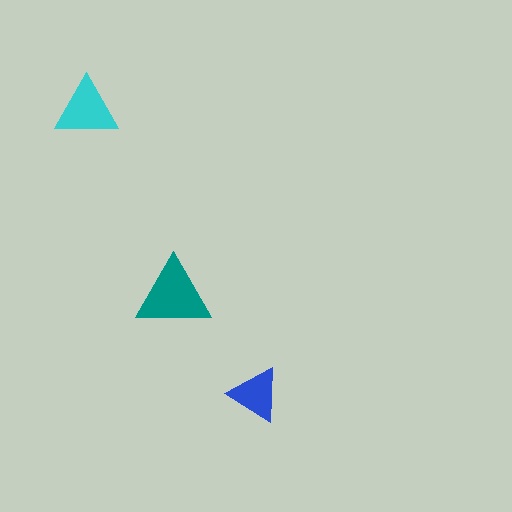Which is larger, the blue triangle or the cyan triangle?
The cyan one.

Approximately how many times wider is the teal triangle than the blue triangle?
About 1.5 times wider.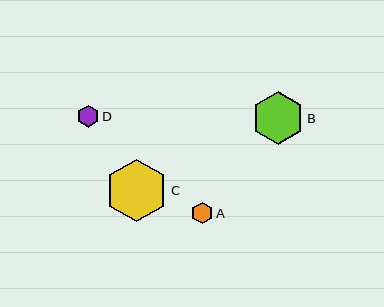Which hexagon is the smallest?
Hexagon D is the smallest with a size of approximately 21 pixels.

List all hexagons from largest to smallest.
From largest to smallest: C, B, A, D.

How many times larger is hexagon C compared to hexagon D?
Hexagon C is approximately 2.9 times the size of hexagon D.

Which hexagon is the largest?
Hexagon C is the largest with a size of approximately 63 pixels.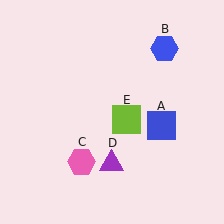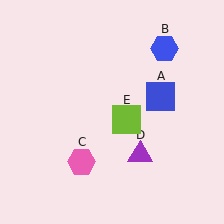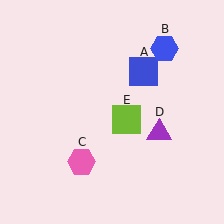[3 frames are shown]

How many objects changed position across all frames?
2 objects changed position: blue square (object A), purple triangle (object D).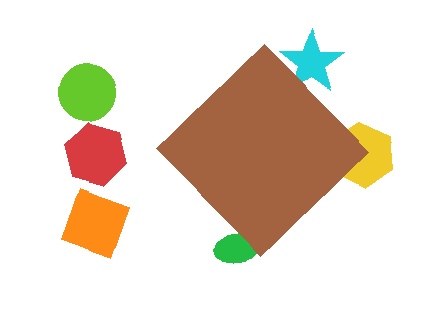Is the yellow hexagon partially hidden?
Yes, the yellow hexagon is partially hidden behind the brown diamond.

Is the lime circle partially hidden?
No, the lime circle is fully visible.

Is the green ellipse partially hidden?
Yes, the green ellipse is partially hidden behind the brown diamond.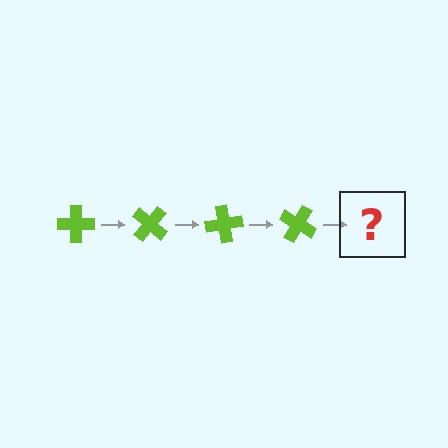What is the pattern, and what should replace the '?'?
The pattern is that the cross rotates 40 degrees each step. The '?' should be a lime cross rotated 160 degrees.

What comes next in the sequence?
The next element should be a lime cross rotated 160 degrees.